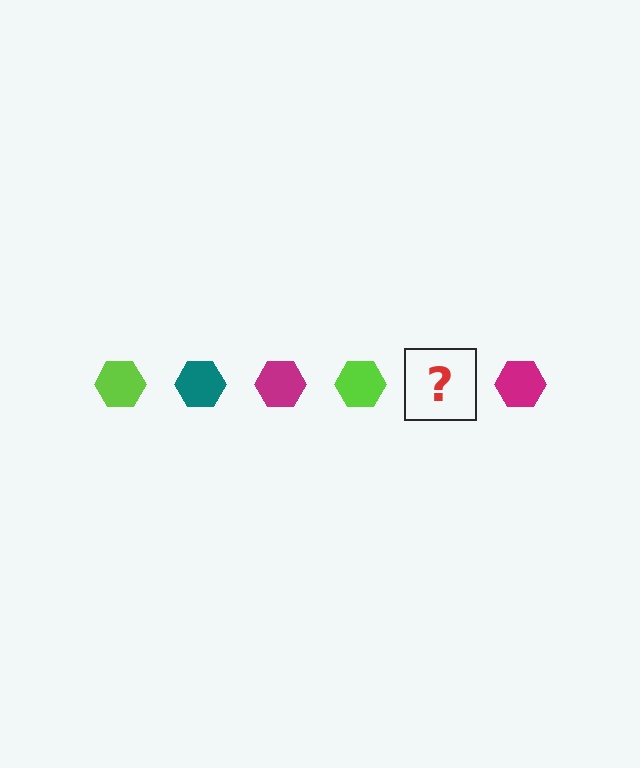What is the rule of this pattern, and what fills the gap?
The rule is that the pattern cycles through lime, teal, magenta hexagons. The gap should be filled with a teal hexagon.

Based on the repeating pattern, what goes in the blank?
The blank should be a teal hexagon.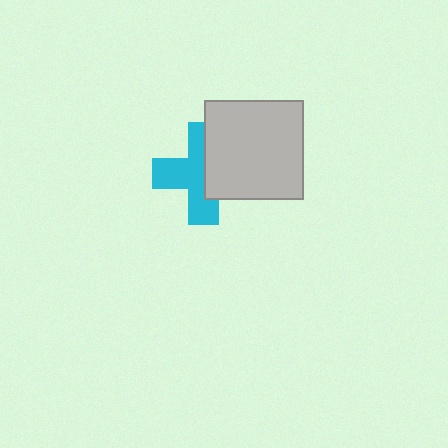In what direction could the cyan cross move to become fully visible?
The cyan cross could move left. That would shift it out from behind the light gray square entirely.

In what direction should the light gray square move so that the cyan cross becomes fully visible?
The light gray square should move right. That is the shortest direction to clear the overlap and leave the cyan cross fully visible.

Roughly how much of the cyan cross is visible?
About half of it is visible (roughly 57%).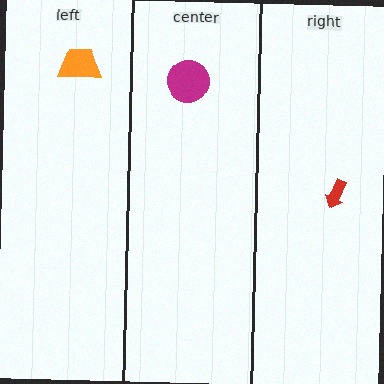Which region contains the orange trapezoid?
The left region.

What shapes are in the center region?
The magenta circle.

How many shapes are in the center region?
1.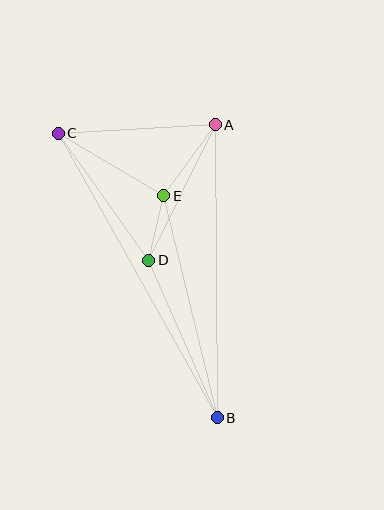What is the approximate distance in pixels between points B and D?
The distance between B and D is approximately 172 pixels.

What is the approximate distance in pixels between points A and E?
The distance between A and E is approximately 88 pixels.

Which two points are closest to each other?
Points D and E are closest to each other.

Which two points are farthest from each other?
Points B and C are farthest from each other.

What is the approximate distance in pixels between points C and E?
The distance between C and E is approximately 123 pixels.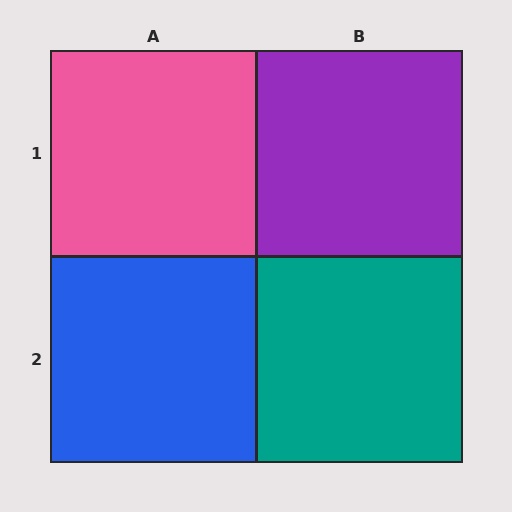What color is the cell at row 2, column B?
Teal.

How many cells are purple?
1 cell is purple.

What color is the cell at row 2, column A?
Blue.